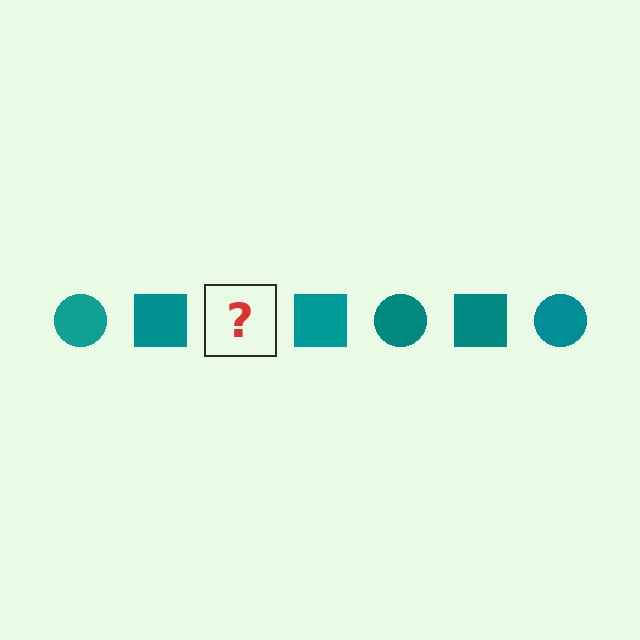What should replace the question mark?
The question mark should be replaced with a teal circle.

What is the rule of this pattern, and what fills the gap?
The rule is that the pattern cycles through circle, square shapes in teal. The gap should be filled with a teal circle.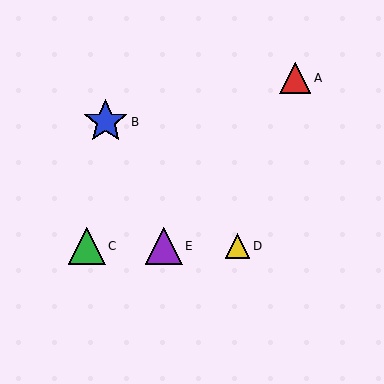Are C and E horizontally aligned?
Yes, both are at y≈246.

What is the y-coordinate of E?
Object E is at y≈246.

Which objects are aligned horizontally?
Objects C, D, E are aligned horizontally.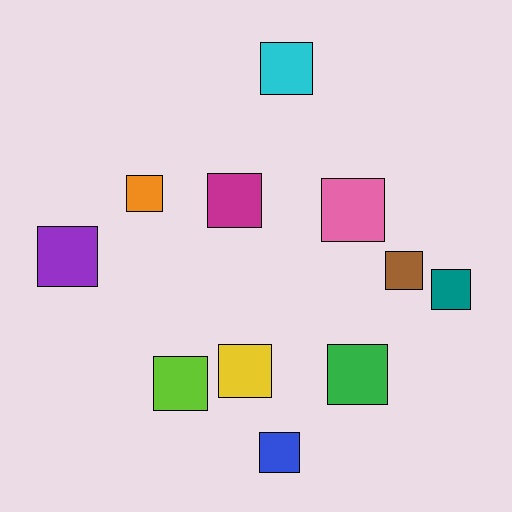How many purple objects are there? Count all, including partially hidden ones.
There is 1 purple object.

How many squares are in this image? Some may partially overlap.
There are 11 squares.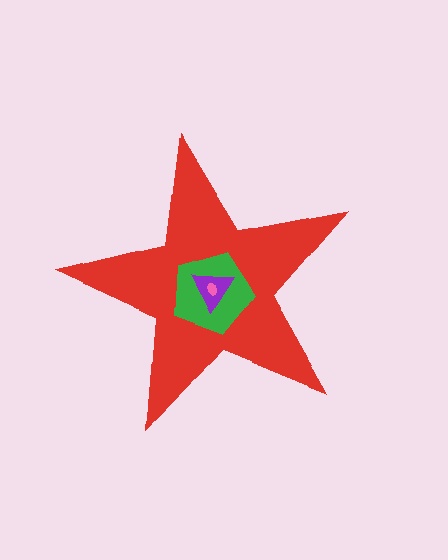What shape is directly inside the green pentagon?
The purple triangle.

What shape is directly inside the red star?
The green pentagon.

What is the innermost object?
The pink ellipse.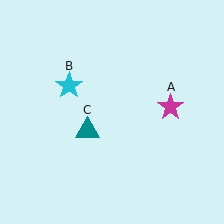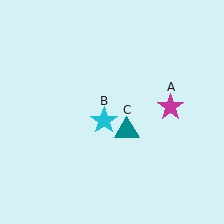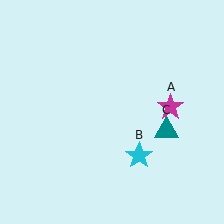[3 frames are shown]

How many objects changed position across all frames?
2 objects changed position: cyan star (object B), teal triangle (object C).